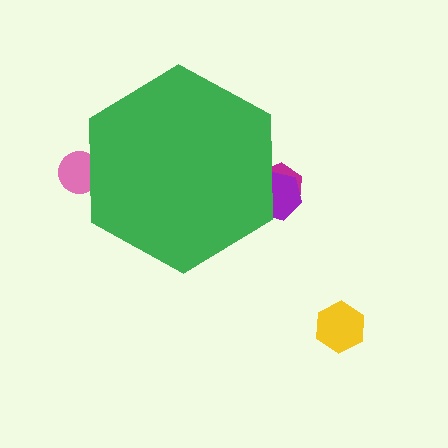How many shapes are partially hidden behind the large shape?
3 shapes are partially hidden.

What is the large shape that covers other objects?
A green hexagon.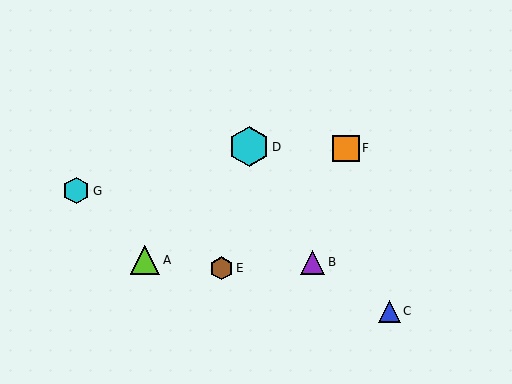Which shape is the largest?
The cyan hexagon (labeled D) is the largest.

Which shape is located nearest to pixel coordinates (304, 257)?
The purple triangle (labeled B) at (313, 262) is nearest to that location.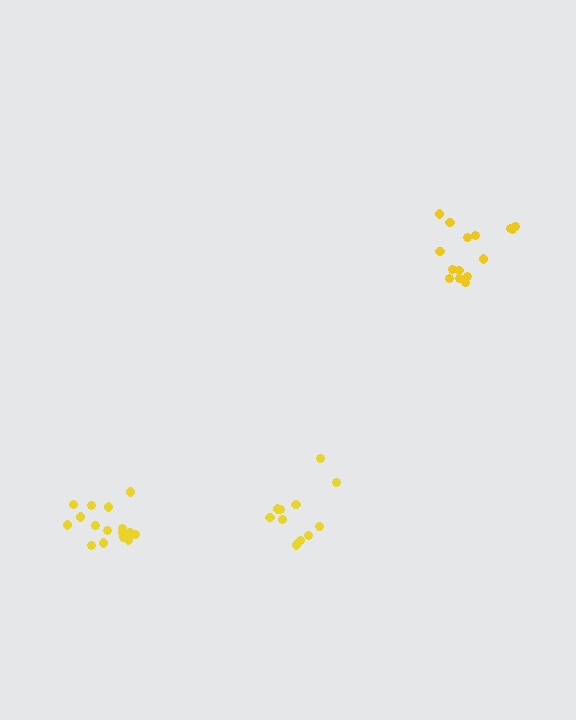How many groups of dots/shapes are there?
There are 3 groups.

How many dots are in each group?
Group 1: 12 dots, Group 2: 15 dots, Group 3: 16 dots (43 total).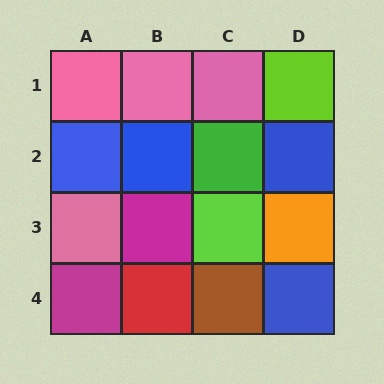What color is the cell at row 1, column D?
Lime.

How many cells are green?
1 cell is green.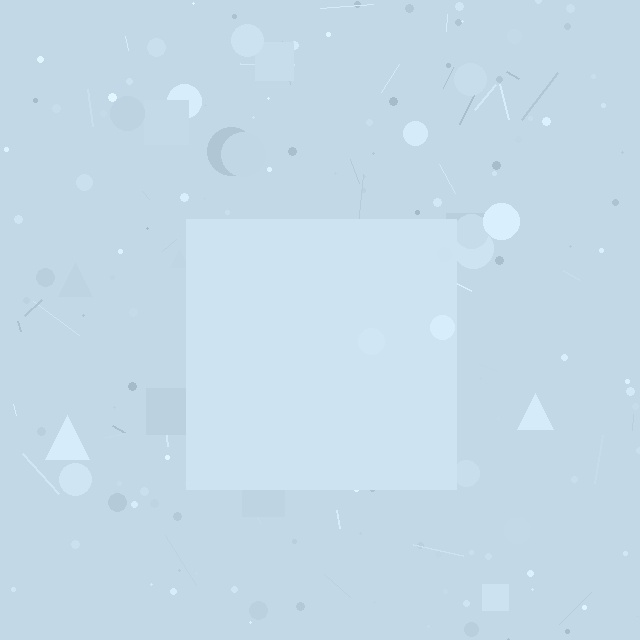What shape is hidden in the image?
A square is hidden in the image.